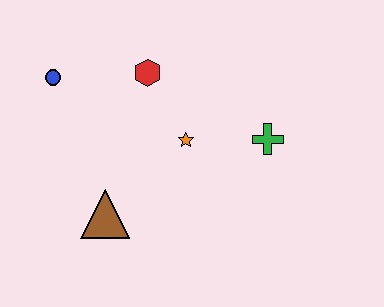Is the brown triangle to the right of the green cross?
No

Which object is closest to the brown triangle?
The orange star is closest to the brown triangle.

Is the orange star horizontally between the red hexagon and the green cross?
Yes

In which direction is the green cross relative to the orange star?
The green cross is to the right of the orange star.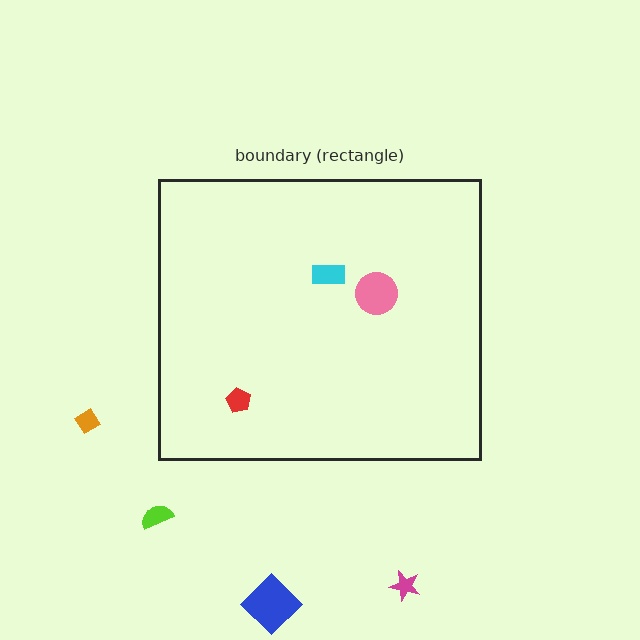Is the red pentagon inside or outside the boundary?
Inside.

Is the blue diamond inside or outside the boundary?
Outside.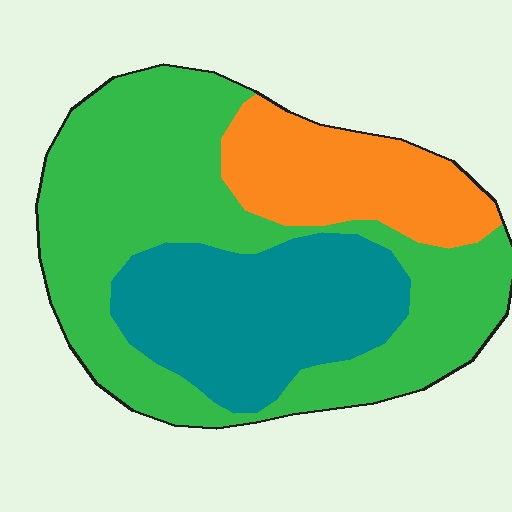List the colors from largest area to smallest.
From largest to smallest: green, teal, orange.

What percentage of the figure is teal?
Teal covers about 30% of the figure.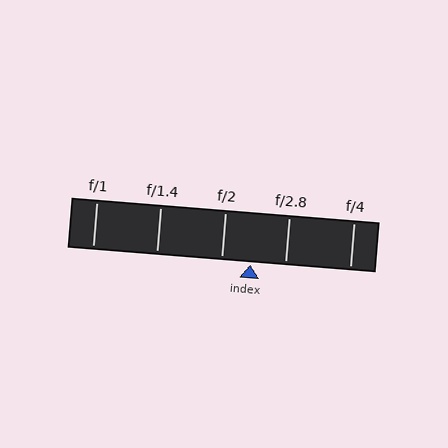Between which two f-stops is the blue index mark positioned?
The index mark is between f/2 and f/2.8.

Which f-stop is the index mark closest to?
The index mark is closest to f/2.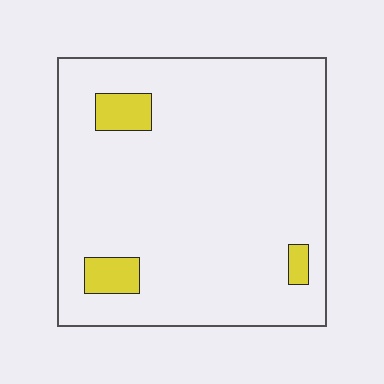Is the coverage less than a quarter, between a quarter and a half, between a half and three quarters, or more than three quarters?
Less than a quarter.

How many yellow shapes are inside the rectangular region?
3.